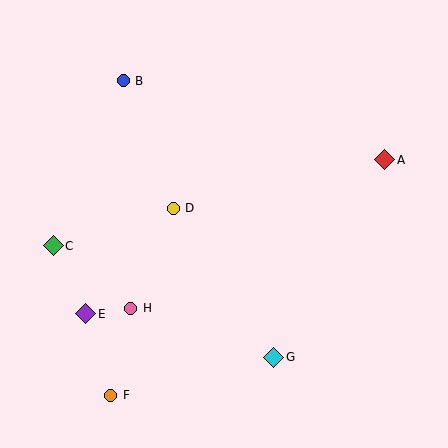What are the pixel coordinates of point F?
Point F is at (111, 395).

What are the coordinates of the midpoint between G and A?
The midpoint between G and A is at (329, 259).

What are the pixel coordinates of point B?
Point B is at (123, 81).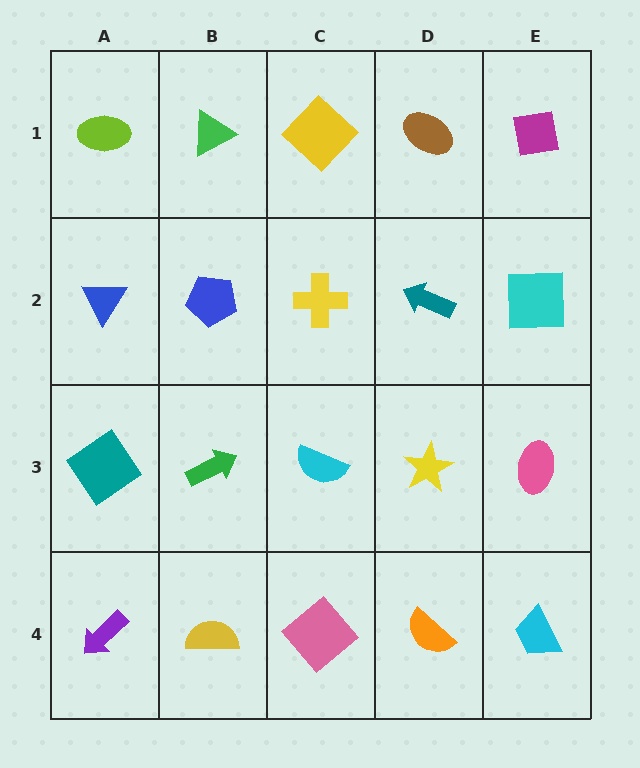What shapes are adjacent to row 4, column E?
A pink ellipse (row 3, column E), an orange semicircle (row 4, column D).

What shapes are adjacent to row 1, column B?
A blue pentagon (row 2, column B), a lime ellipse (row 1, column A), a yellow diamond (row 1, column C).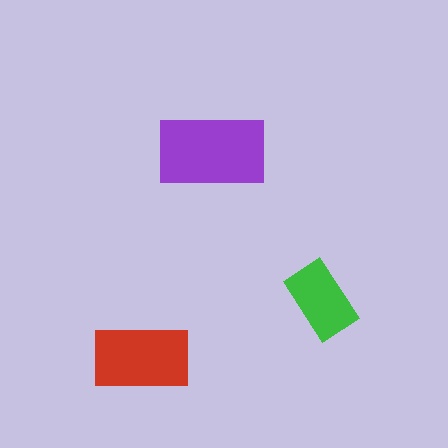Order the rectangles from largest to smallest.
the purple one, the red one, the green one.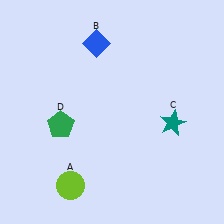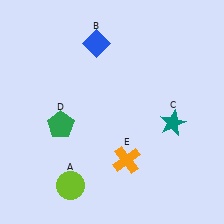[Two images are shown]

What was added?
An orange cross (E) was added in Image 2.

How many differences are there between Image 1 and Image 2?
There is 1 difference between the two images.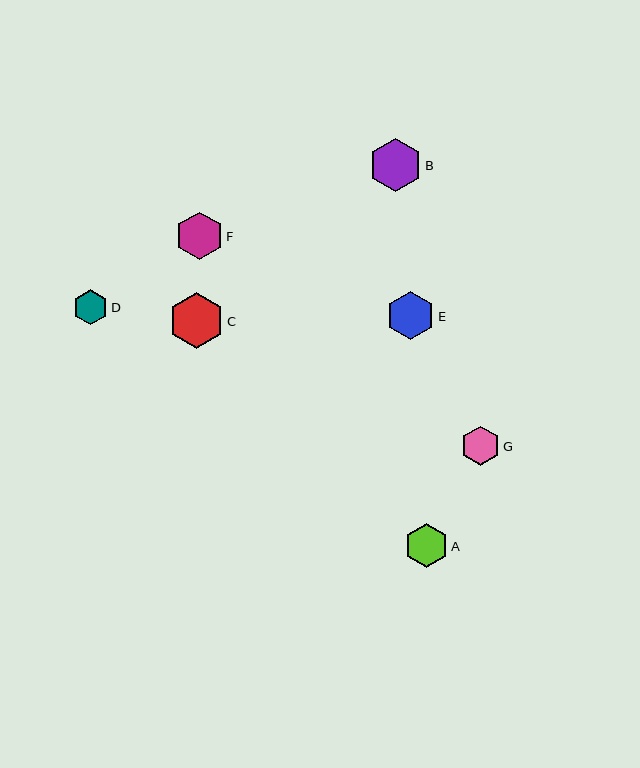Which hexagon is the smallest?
Hexagon D is the smallest with a size of approximately 35 pixels.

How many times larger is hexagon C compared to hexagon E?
Hexagon C is approximately 1.1 times the size of hexagon E.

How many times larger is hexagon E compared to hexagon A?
Hexagon E is approximately 1.1 times the size of hexagon A.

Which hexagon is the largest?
Hexagon C is the largest with a size of approximately 56 pixels.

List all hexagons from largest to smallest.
From largest to smallest: C, B, E, F, A, G, D.